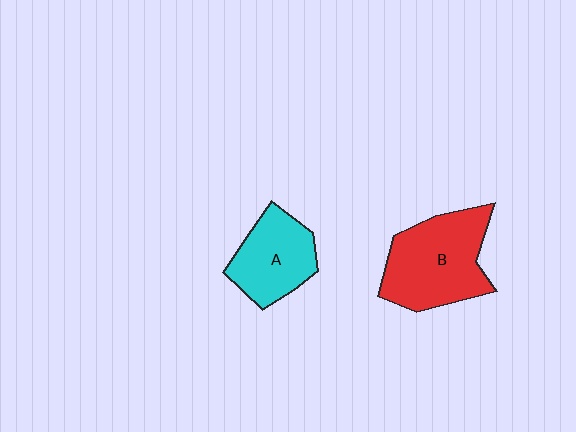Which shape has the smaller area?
Shape A (cyan).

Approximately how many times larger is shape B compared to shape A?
Approximately 1.4 times.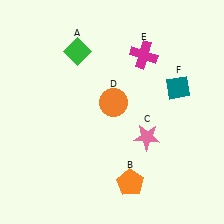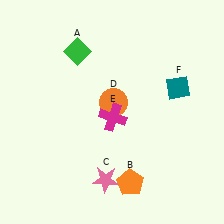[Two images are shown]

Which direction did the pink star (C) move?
The pink star (C) moved down.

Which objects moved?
The objects that moved are: the pink star (C), the magenta cross (E).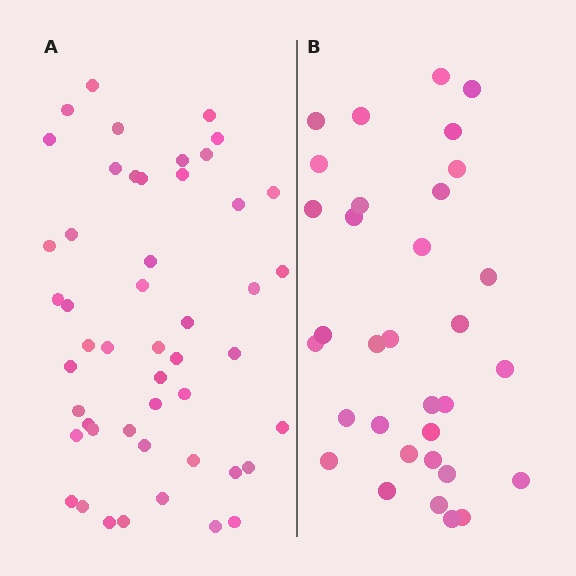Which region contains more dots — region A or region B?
Region A (the left region) has more dots.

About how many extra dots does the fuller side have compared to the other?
Region A has approximately 15 more dots than region B.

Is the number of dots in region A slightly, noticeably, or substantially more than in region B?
Region A has substantially more. The ratio is roughly 1.5 to 1.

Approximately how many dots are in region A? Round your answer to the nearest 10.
About 50 dots. (The exact count is 49, which rounds to 50.)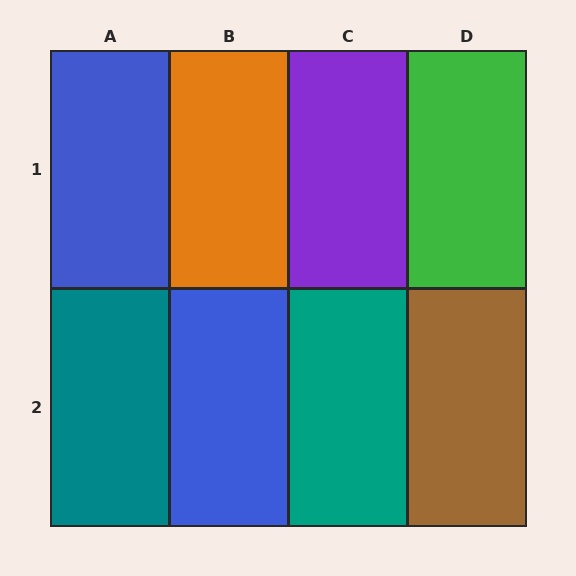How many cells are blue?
2 cells are blue.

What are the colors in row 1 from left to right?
Blue, orange, purple, green.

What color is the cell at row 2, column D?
Brown.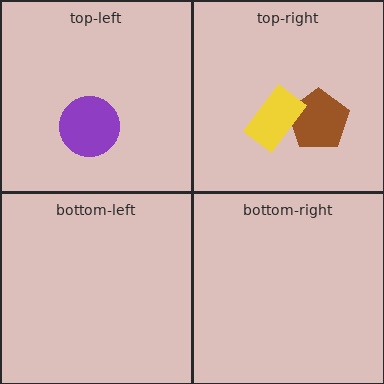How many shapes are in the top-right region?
2.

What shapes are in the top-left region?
The purple circle.